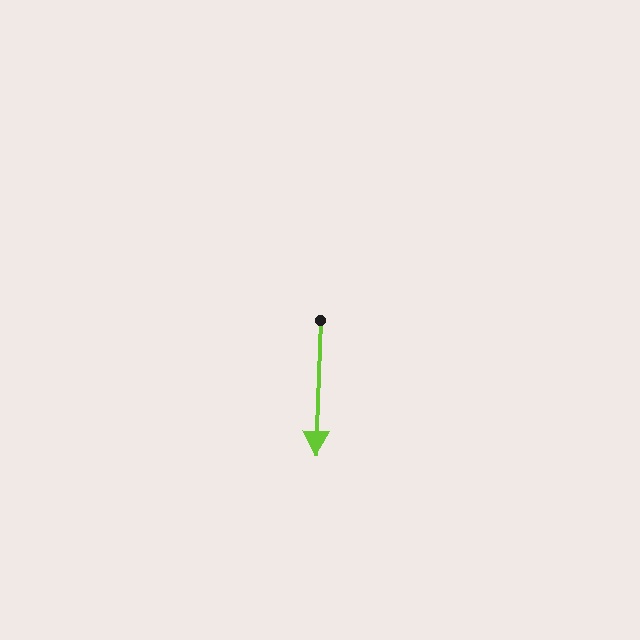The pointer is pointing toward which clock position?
Roughly 6 o'clock.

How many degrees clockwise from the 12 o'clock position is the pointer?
Approximately 182 degrees.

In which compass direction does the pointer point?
South.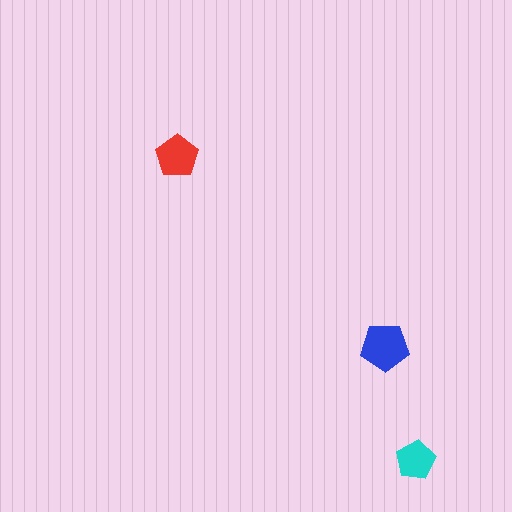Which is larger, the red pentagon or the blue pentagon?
The blue one.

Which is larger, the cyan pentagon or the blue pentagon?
The blue one.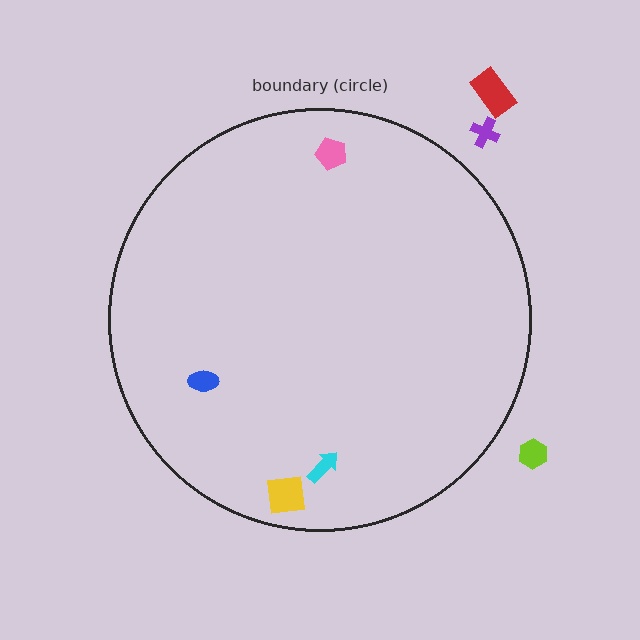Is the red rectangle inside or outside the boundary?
Outside.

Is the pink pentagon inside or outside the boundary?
Inside.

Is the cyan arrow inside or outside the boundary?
Inside.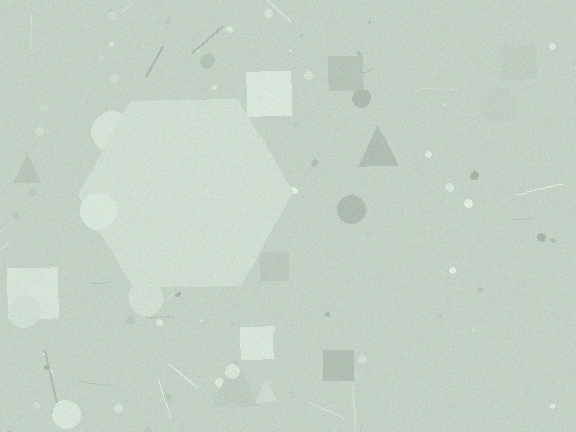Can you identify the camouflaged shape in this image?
The camouflaged shape is a hexagon.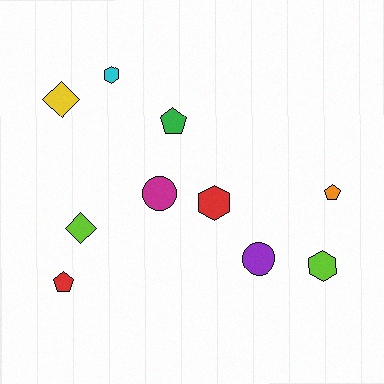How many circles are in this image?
There are 2 circles.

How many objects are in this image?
There are 10 objects.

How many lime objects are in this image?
There are 2 lime objects.